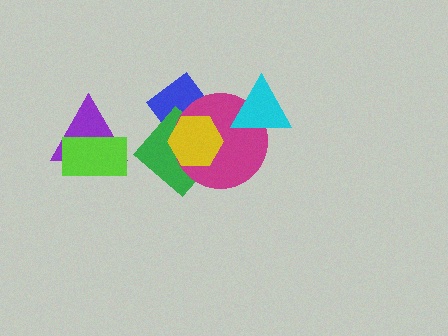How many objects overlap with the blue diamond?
3 objects overlap with the blue diamond.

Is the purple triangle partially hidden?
Yes, it is partially covered by another shape.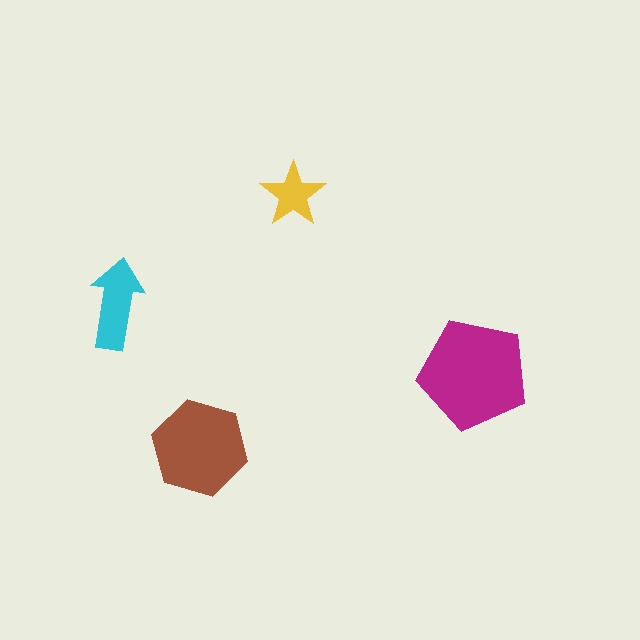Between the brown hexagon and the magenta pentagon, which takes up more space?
The magenta pentagon.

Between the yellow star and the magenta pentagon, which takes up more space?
The magenta pentagon.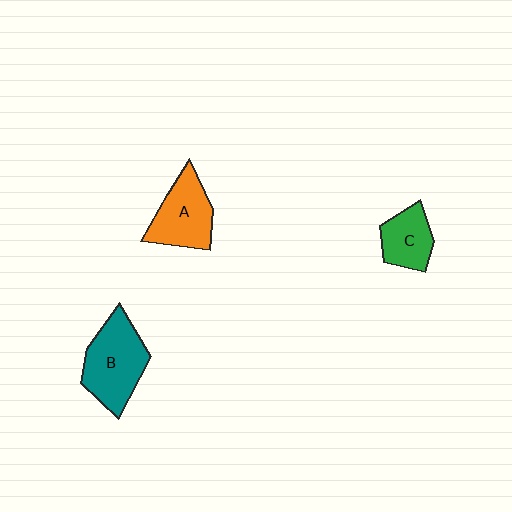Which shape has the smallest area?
Shape C (green).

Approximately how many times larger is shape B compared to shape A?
Approximately 1.2 times.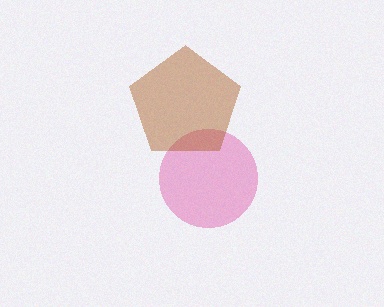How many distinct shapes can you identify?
There are 2 distinct shapes: a pink circle, a brown pentagon.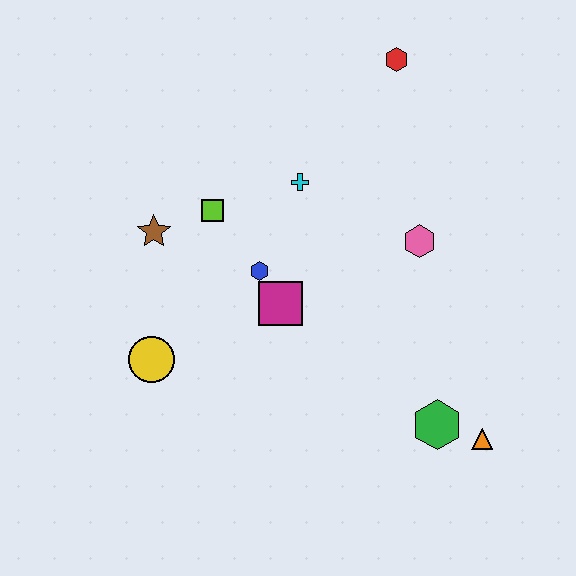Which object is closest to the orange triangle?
The green hexagon is closest to the orange triangle.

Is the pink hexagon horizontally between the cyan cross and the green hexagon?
Yes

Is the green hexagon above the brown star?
No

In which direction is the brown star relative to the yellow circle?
The brown star is above the yellow circle.